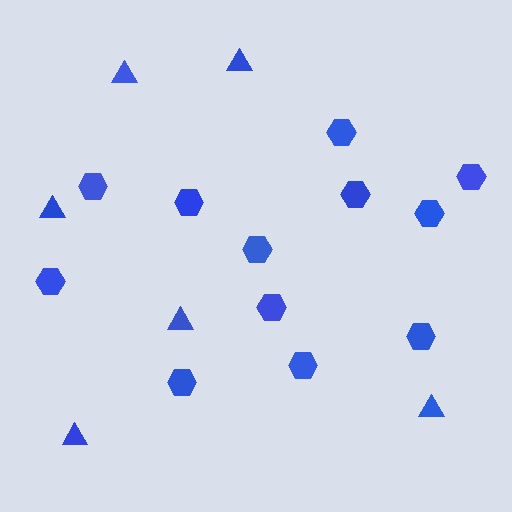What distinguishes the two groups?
There are 2 groups: one group of triangles (6) and one group of hexagons (12).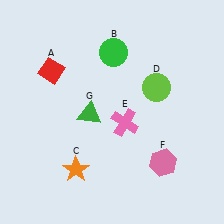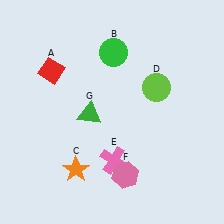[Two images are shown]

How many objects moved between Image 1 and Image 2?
2 objects moved between the two images.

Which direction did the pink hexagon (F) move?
The pink hexagon (F) moved left.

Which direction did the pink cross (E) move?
The pink cross (E) moved down.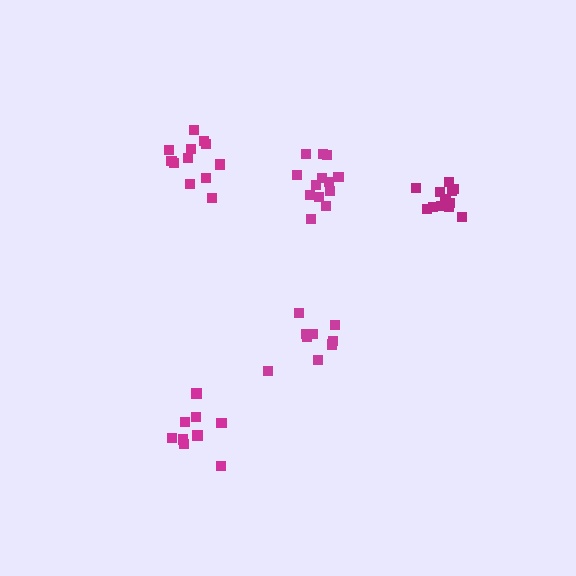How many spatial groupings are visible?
There are 5 spatial groupings.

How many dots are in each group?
Group 1: 12 dots, Group 2: 12 dots, Group 3: 9 dots, Group 4: 9 dots, Group 5: 13 dots (55 total).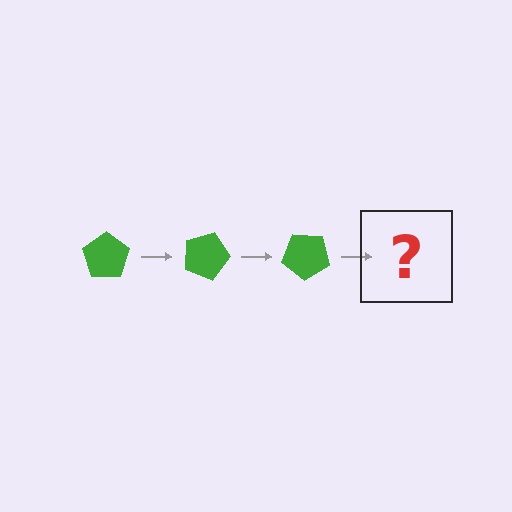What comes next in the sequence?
The next element should be a green pentagon rotated 60 degrees.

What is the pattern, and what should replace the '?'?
The pattern is that the pentagon rotates 20 degrees each step. The '?' should be a green pentagon rotated 60 degrees.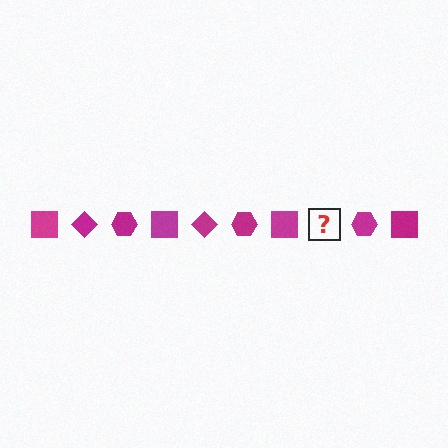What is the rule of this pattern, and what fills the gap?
The rule is that the pattern cycles through square, diamond, hexagon shapes in magenta. The gap should be filled with a magenta diamond.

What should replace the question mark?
The question mark should be replaced with a magenta diamond.